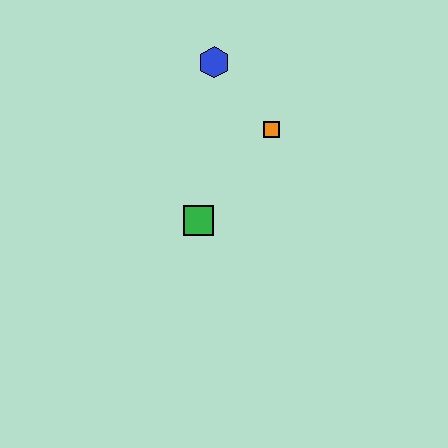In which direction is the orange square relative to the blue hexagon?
The orange square is below the blue hexagon.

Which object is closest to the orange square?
The blue hexagon is closest to the orange square.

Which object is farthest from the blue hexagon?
The green square is farthest from the blue hexagon.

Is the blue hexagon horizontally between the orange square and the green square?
Yes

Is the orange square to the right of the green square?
Yes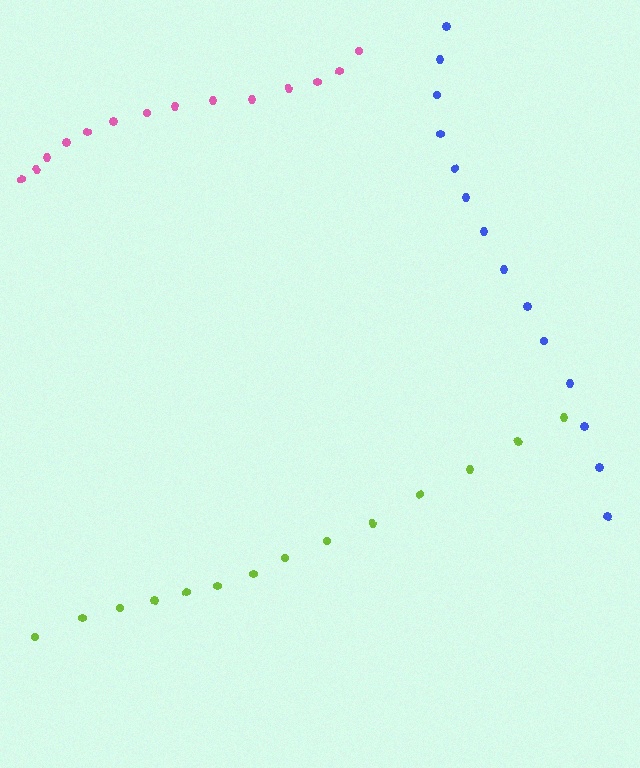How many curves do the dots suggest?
There are 3 distinct paths.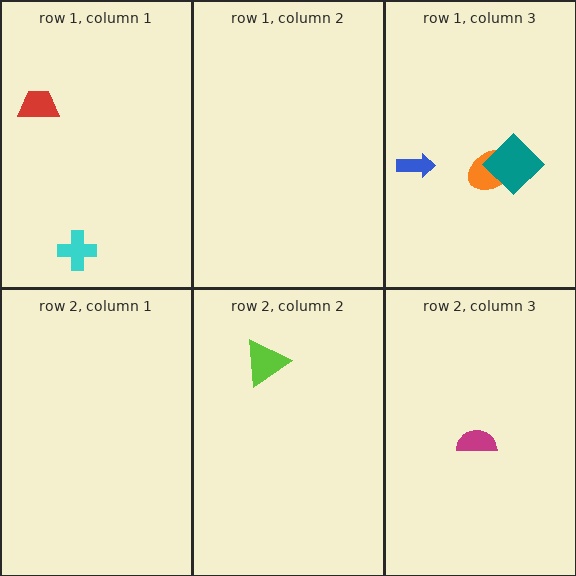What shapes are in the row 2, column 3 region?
The magenta semicircle.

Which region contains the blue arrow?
The row 1, column 3 region.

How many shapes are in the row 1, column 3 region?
3.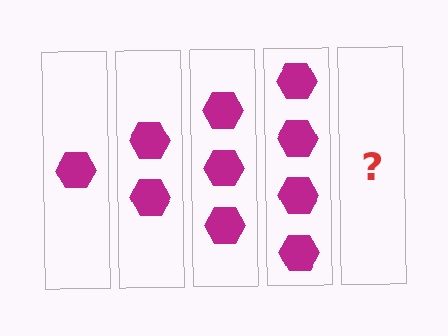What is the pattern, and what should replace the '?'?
The pattern is that each step adds one more hexagon. The '?' should be 5 hexagons.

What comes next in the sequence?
The next element should be 5 hexagons.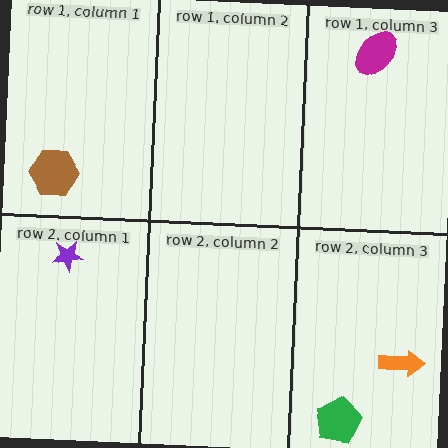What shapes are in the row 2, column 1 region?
The purple star.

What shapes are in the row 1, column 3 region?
The magenta ellipse.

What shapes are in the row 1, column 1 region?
The brown hexagon.